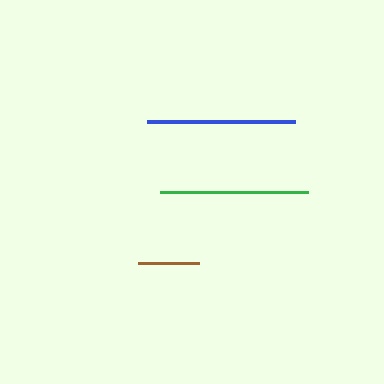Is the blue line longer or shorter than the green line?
The blue line is longer than the green line.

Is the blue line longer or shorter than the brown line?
The blue line is longer than the brown line.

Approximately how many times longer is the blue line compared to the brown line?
The blue line is approximately 2.4 times the length of the brown line.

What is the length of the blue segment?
The blue segment is approximately 148 pixels long.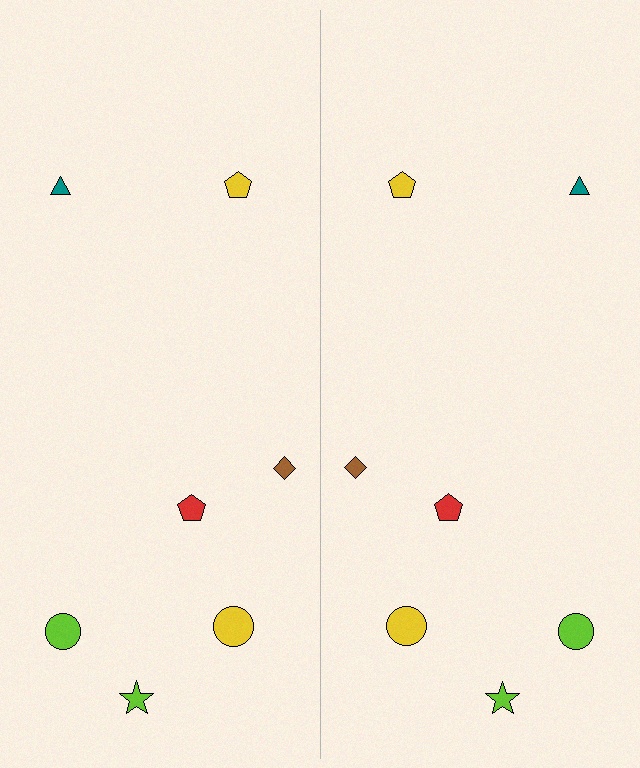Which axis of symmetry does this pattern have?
The pattern has a vertical axis of symmetry running through the center of the image.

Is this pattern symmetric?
Yes, this pattern has bilateral (reflection) symmetry.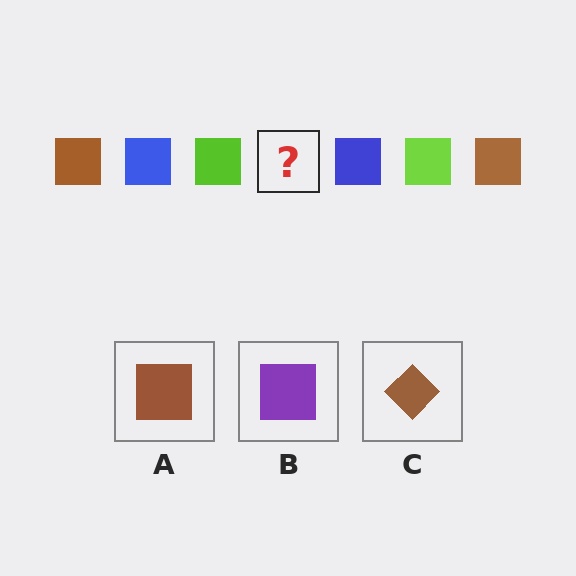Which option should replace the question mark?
Option A.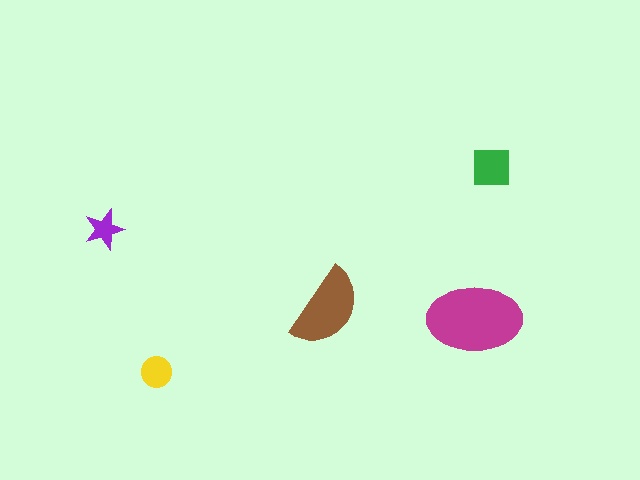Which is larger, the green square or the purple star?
The green square.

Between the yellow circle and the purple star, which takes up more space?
The yellow circle.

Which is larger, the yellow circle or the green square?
The green square.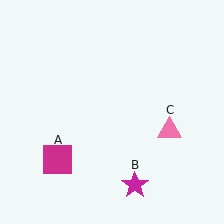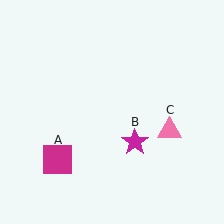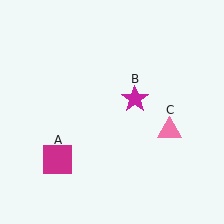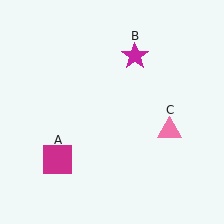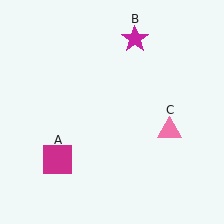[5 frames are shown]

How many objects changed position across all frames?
1 object changed position: magenta star (object B).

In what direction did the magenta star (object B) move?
The magenta star (object B) moved up.